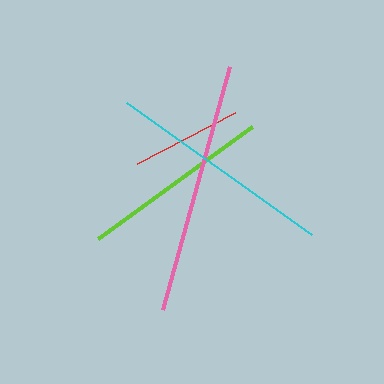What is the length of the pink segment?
The pink segment is approximately 252 pixels long.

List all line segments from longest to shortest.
From longest to shortest: pink, cyan, lime, red.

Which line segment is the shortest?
The red line is the shortest at approximately 111 pixels.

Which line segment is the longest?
The pink line is the longest at approximately 252 pixels.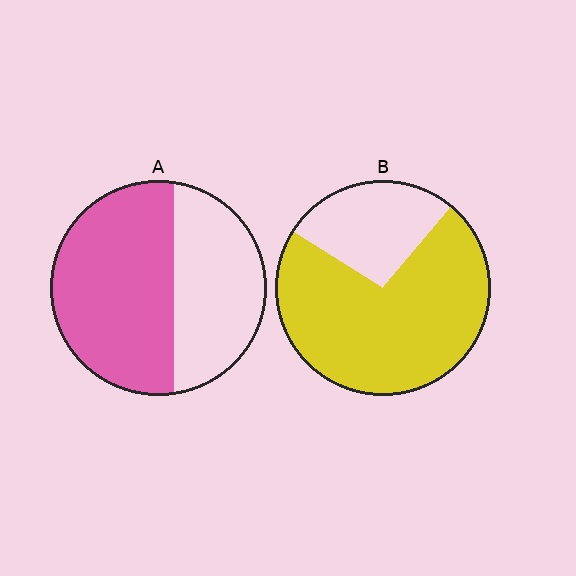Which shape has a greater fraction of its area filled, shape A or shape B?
Shape B.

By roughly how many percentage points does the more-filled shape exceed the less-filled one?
By roughly 15 percentage points (B over A).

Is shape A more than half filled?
Yes.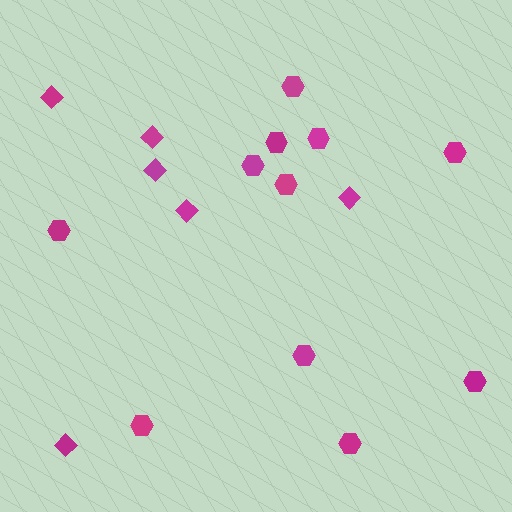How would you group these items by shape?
There are 2 groups: one group of hexagons (11) and one group of diamonds (6).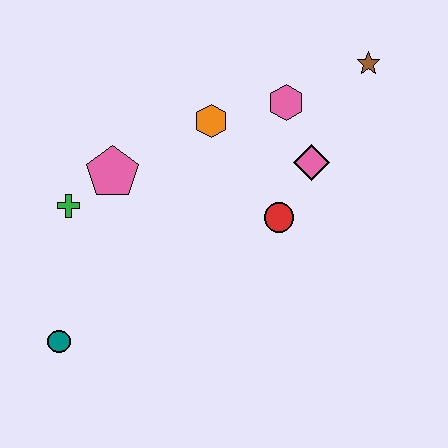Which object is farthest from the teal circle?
The brown star is farthest from the teal circle.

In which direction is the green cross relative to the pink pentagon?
The green cross is to the left of the pink pentagon.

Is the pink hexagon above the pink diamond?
Yes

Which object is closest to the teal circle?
The green cross is closest to the teal circle.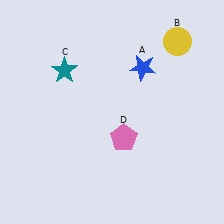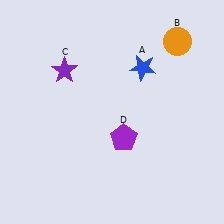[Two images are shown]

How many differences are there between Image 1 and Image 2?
There are 3 differences between the two images.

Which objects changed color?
B changed from yellow to orange. C changed from teal to purple. D changed from pink to purple.